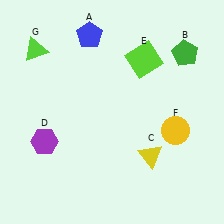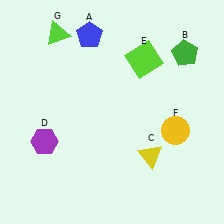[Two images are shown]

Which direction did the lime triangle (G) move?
The lime triangle (G) moved right.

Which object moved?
The lime triangle (G) moved right.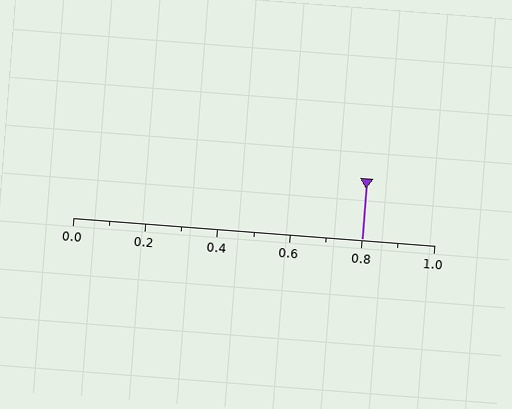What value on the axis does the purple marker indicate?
The marker indicates approximately 0.8.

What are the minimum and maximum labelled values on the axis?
The axis runs from 0.0 to 1.0.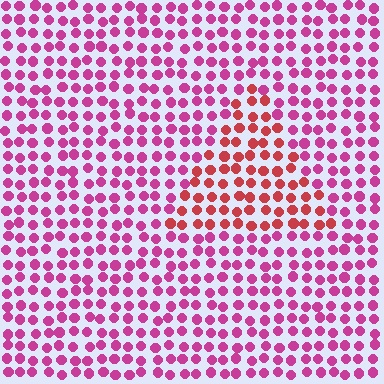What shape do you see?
I see a triangle.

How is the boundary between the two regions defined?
The boundary is defined purely by a slight shift in hue (about 36 degrees). Spacing, size, and orientation are identical on both sides.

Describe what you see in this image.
The image is filled with small magenta elements in a uniform arrangement. A triangle-shaped region is visible where the elements are tinted to a slightly different hue, forming a subtle color boundary.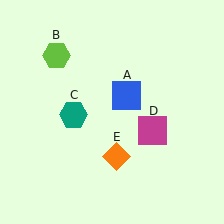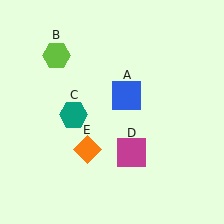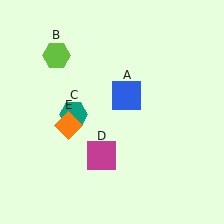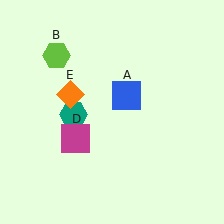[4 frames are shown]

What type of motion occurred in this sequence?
The magenta square (object D), orange diamond (object E) rotated clockwise around the center of the scene.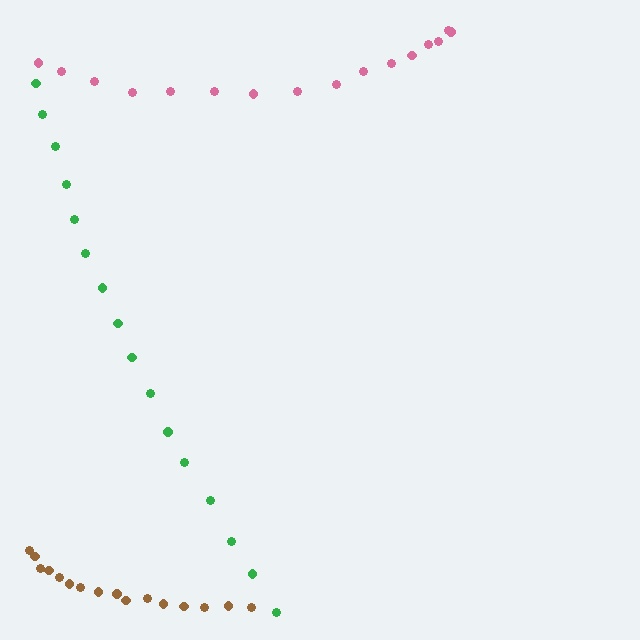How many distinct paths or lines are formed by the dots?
There are 3 distinct paths.